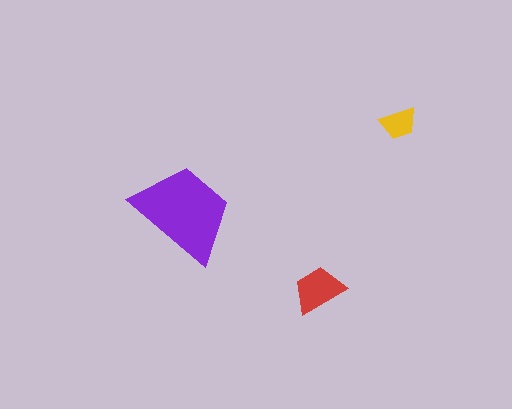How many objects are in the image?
There are 3 objects in the image.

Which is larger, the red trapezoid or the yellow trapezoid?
The red one.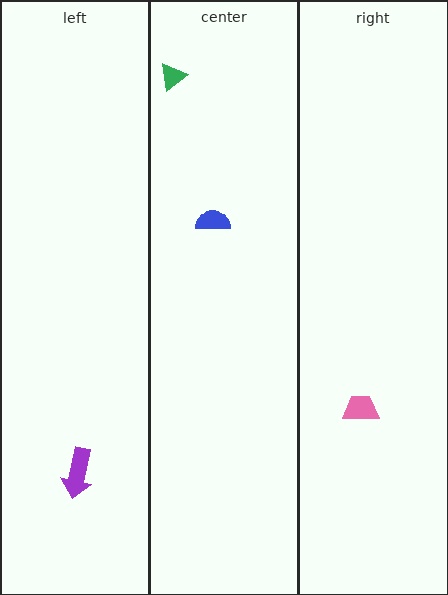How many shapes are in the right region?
1.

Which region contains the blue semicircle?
The center region.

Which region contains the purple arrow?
The left region.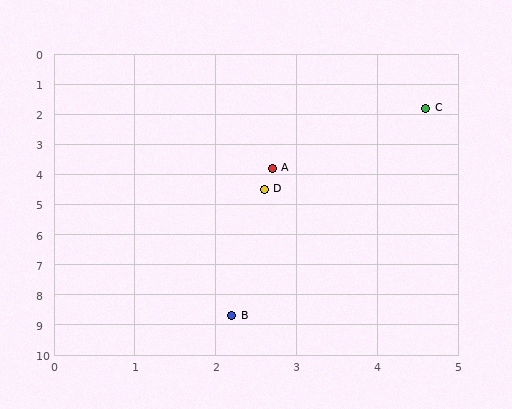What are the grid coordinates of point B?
Point B is at approximately (2.2, 8.7).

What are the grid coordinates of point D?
Point D is at approximately (2.6, 4.5).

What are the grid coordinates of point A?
Point A is at approximately (2.7, 3.8).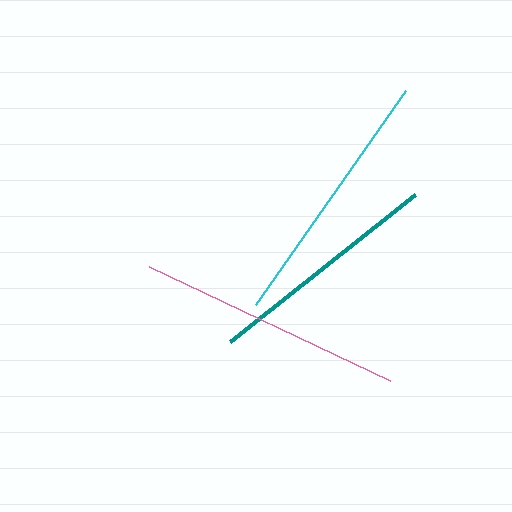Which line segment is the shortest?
The teal line is the shortest at approximately 236 pixels.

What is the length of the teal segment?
The teal segment is approximately 236 pixels long.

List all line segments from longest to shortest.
From longest to shortest: pink, cyan, teal.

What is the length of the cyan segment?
The cyan segment is approximately 261 pixels long.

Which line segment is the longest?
The pink line is the longest at approximately 266 pixels.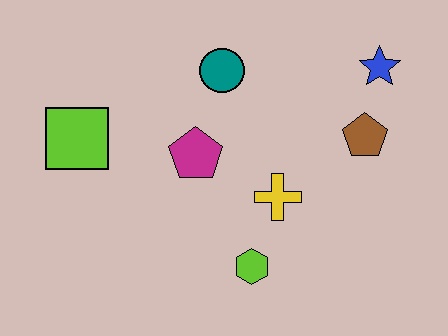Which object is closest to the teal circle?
The magenta pentagon is closest to the teal circle.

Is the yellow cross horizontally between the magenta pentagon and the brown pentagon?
Yes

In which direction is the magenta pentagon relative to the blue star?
The magenta pentagon is to the left of the blue star.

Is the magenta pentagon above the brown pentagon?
No